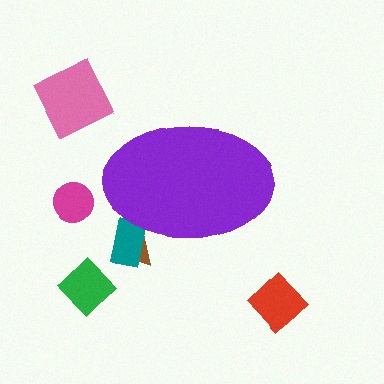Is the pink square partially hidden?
No, the pink square is fully visible.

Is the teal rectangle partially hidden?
Yes, the teal rectangle is partially hidden behind the purple ellipse.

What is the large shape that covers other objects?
A purple ellipse.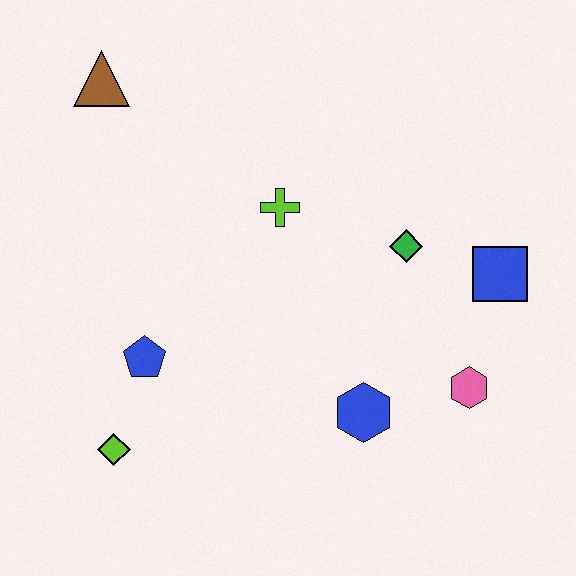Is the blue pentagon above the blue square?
No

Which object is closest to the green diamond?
The blue square is closest to the green diamond.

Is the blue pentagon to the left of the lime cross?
Yes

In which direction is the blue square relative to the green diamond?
The blue square is to the right of the green diamond.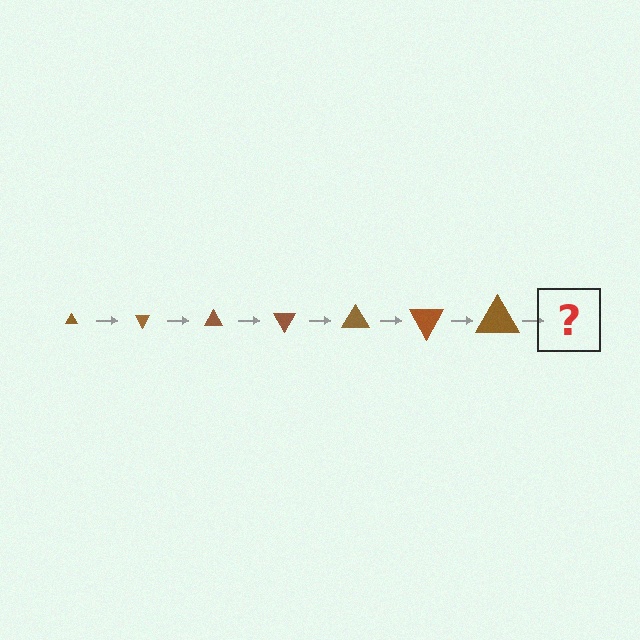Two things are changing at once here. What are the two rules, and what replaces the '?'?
The two rules are that the triangle grows larger each step and it rotates 60 degrees each step. The '?' should be a triangle, larger than the previous one and rotated 420 degrees from the start.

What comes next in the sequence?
The next element should be a triangle, larger than the previous one and rotated 420 degrees from the start.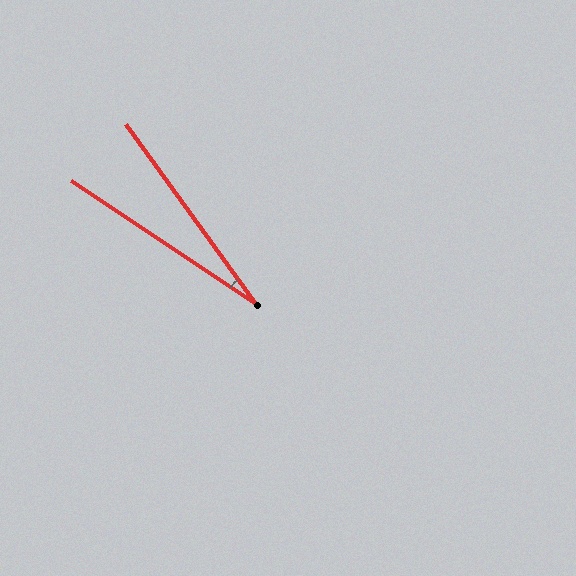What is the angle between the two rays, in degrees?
Approximately 20 degrees.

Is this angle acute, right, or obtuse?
It is acute.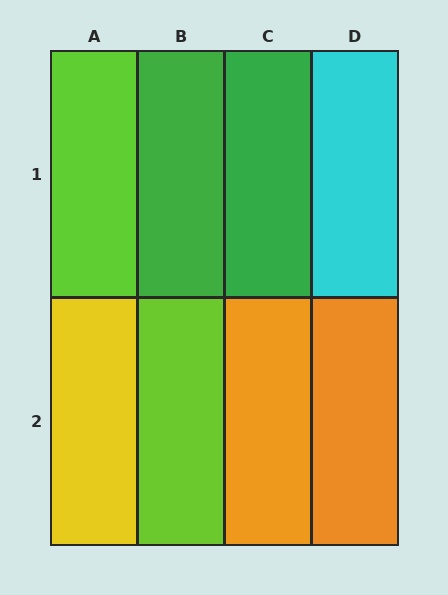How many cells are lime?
2 cells are lime.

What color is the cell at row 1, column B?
Green.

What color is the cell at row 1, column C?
Green.